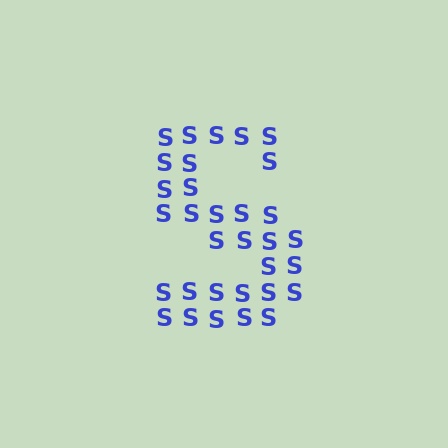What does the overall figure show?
The overall figure shows the letter S.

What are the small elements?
The small elements are letter S's.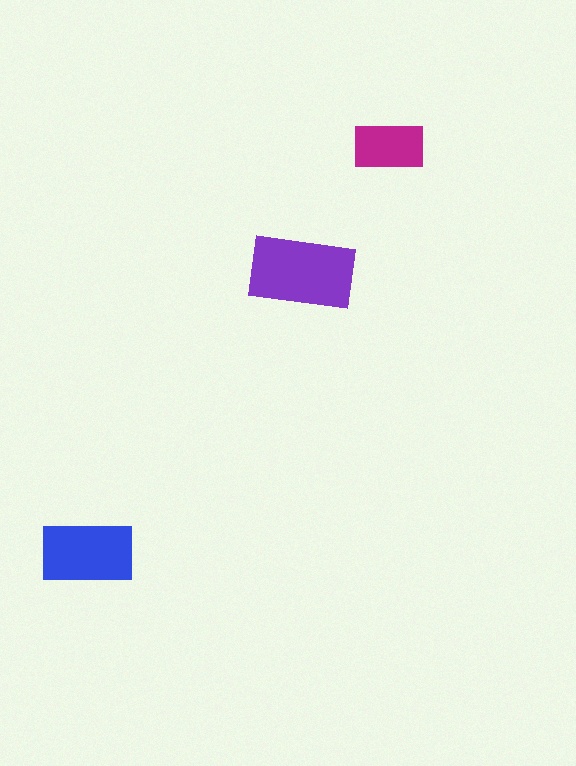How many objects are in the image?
There are 3 objects in the image.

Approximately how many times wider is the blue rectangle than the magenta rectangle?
About 1.5 times wider.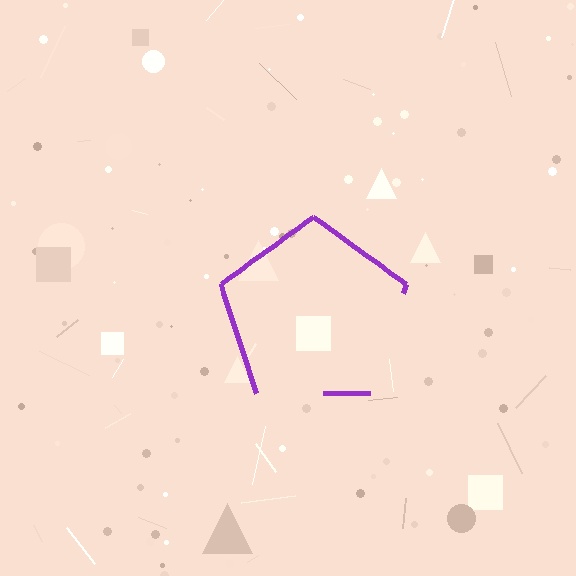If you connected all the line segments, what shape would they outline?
They would outline a pentagon.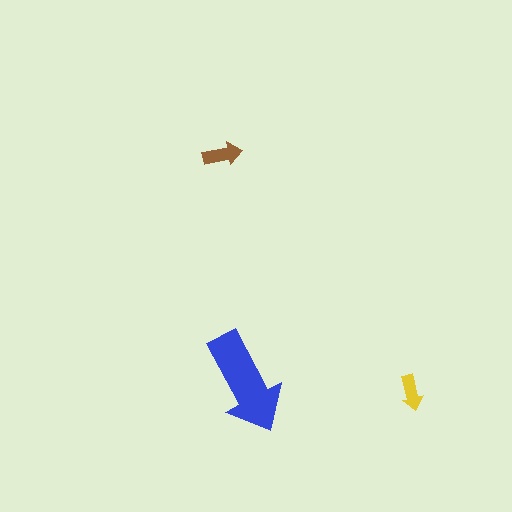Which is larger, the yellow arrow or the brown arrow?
The brown one.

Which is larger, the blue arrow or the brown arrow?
The blue one.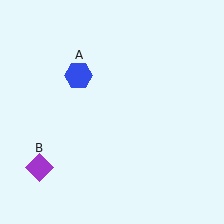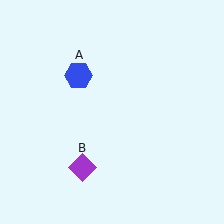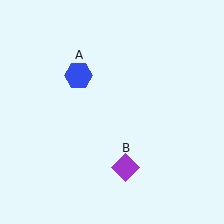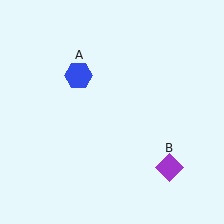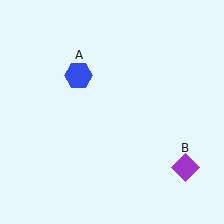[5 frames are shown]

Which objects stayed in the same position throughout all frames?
Blue hexagon (object A) remained stationary.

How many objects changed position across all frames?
1 object changed position: purple diamond (object B).